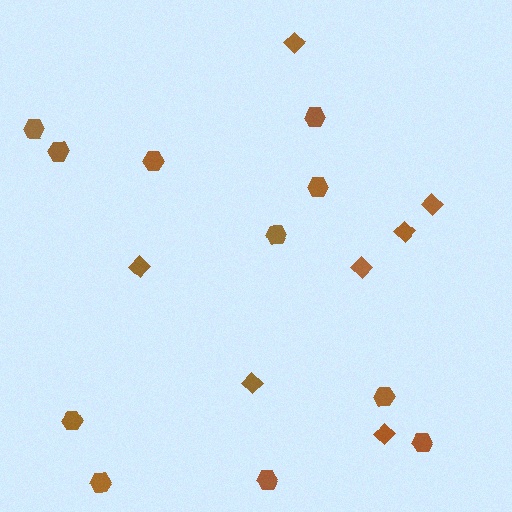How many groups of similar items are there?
There are 2 groups: one group of hexagons (11) and one group of diamonds (7).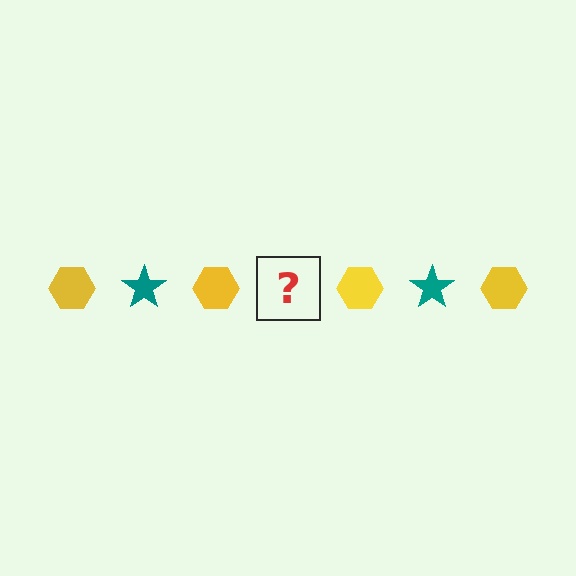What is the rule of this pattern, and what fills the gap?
The rule is that the pattern alternates between yellow hexagon and teal star. The gap should be filled with a teal star.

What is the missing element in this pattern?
The missing element is a teal star.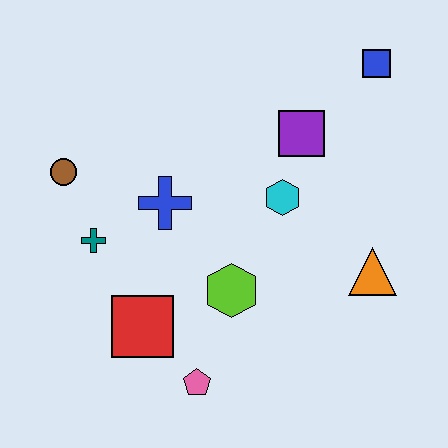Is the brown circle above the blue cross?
Yes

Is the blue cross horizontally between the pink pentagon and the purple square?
No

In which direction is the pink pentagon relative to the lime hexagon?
The pink pentagon is below the lime hexagon.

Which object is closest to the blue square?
The purple square is closest to the blue square.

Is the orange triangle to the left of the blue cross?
No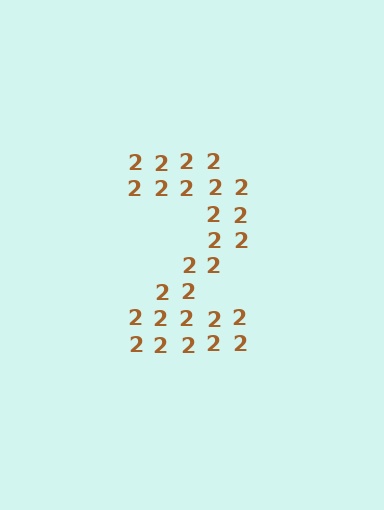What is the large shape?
The large shape is the digit 2.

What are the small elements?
The small elements are digit 2's.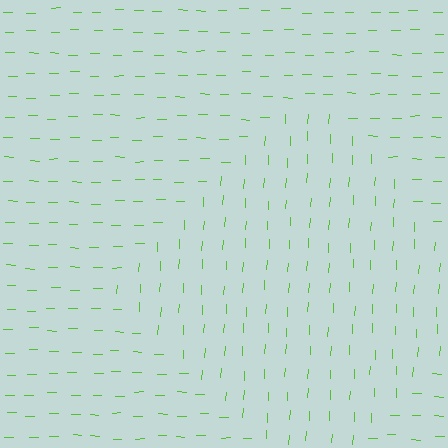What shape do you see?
I see a diamond.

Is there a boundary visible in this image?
Yes, there is a texture boundary formed by a change in line orientation.